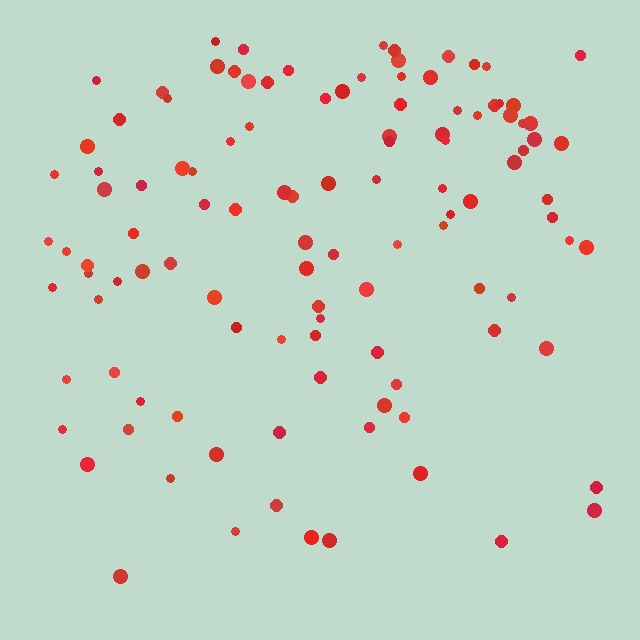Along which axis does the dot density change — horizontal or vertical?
Vertical.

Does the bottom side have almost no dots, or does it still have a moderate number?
Still a moderate number, just noticeably fewer than the top.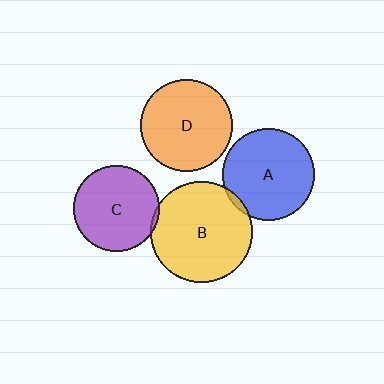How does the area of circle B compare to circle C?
Approximately 1.4 times.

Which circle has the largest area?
Circle B (yellow).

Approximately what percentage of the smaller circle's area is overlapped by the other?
Approximately 5%.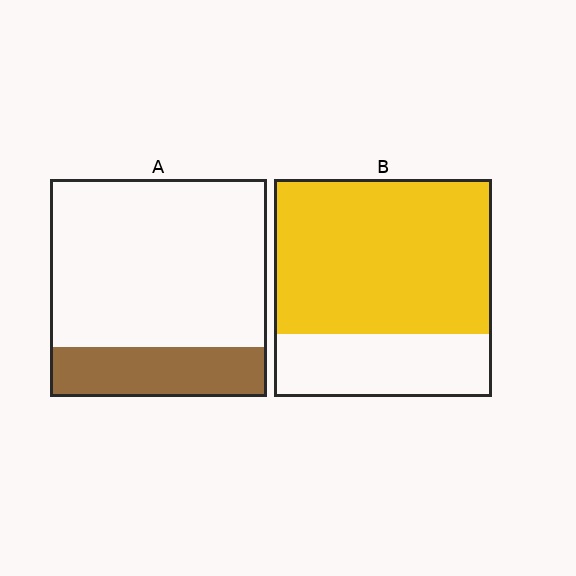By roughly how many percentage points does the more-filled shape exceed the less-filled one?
By roughly 50 percentage points (B over A).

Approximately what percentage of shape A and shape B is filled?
A is approximately 25% and B is approximately 70%.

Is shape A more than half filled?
No.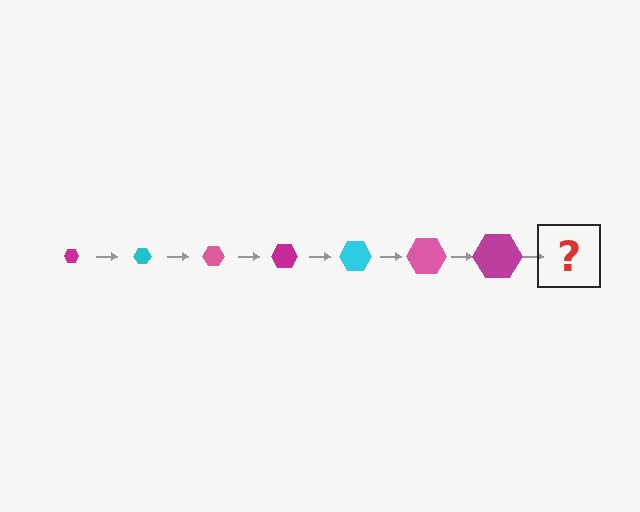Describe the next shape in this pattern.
It should be a cyan hexagon, larger than the previous one.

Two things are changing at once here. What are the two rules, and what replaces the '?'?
The two rules are that the hexagon grows larger each step and the color cycles through magenta, cyan, and pink. The '?' should be a cyan hexagon, larger than the previous one.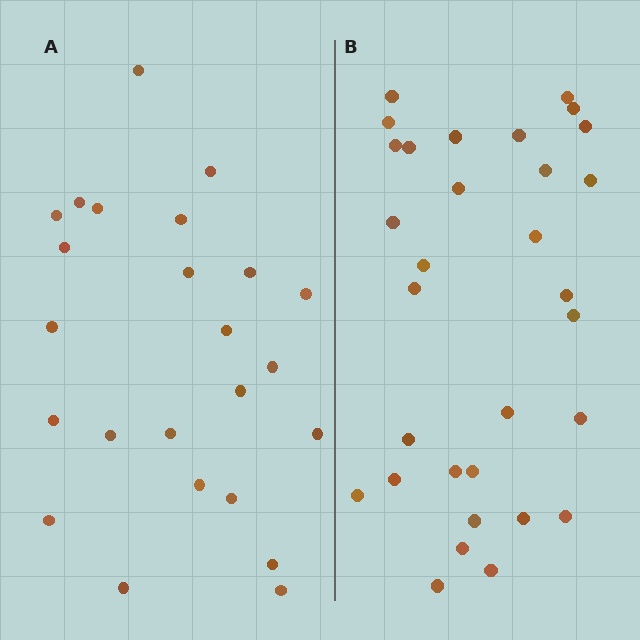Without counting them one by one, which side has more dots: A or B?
Region B (the right region) has more dots.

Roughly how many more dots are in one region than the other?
Region B has roughly 8 or so more dots than region A.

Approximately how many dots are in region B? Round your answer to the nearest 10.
About 30 dots. (The exact count is 31, which rounds to 30.)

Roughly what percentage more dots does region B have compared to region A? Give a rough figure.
About 30% more.